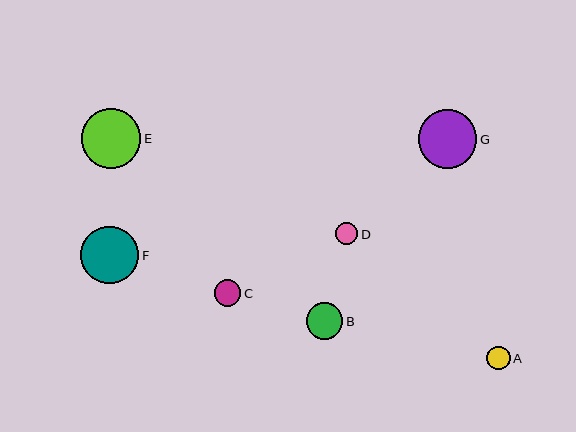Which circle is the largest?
Circle E is the largest with a size of approximately 59 pixels.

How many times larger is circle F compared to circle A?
Circle F is approximately 2.4 times the size of circle A.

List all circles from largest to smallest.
From largest to smallest: E, G, F, B, C, A, D.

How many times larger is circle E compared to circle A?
Circle E is approximately 2.5 times the size of circle A.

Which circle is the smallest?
Circle D is the smallest with a size of approximately 22 pixels.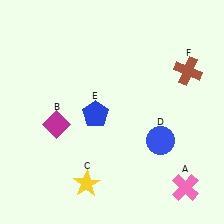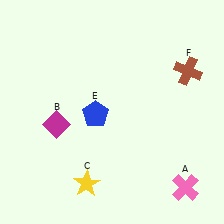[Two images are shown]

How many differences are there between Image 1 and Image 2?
There is 1 difference between the two images.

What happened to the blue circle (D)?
The blue circle (D) was removed in Image 2. It was in the bottom-right area of Image 1.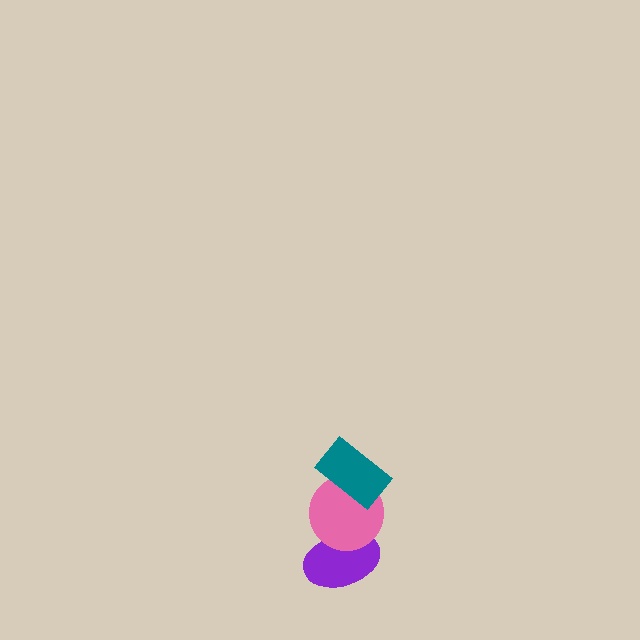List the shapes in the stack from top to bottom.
From top to bottom: the teal rectangle, the pink circle, the purple ellipse.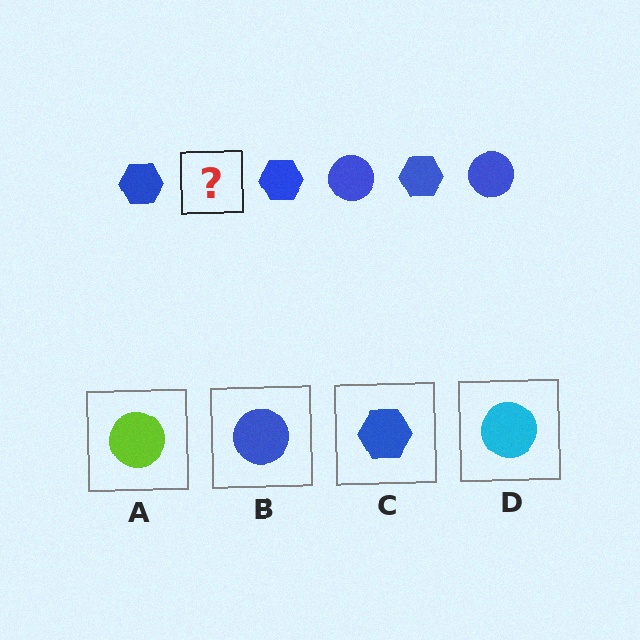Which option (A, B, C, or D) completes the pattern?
B.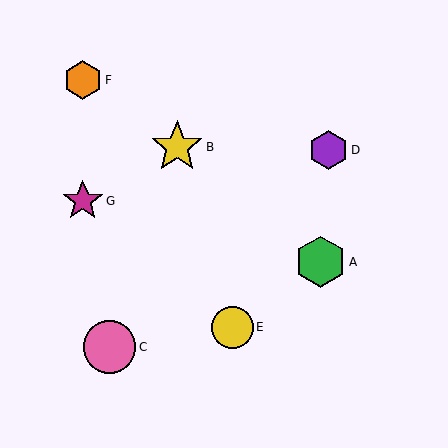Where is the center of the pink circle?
The center of the pink circle is at (109, 347).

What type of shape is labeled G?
Shape G is a magenta star.